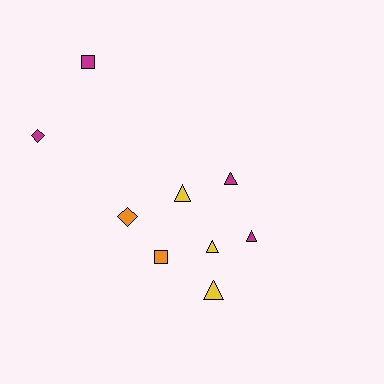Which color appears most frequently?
Magenta, with 4 objects.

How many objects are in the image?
There are 9 objects.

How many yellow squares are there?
There are no yellow squares.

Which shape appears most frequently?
Triangle, with 5 objects.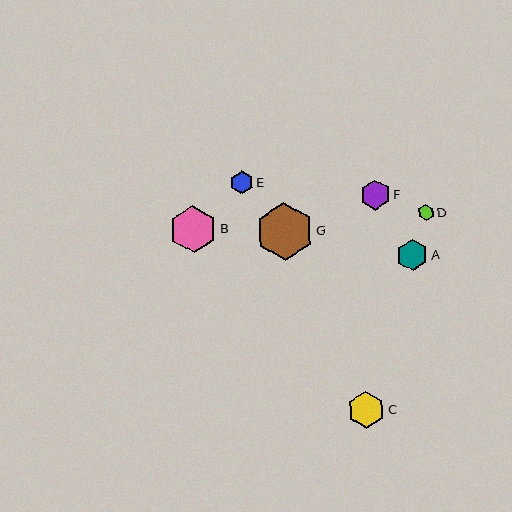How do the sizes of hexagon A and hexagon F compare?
Hexagon A and hexagon F are approximately the same size.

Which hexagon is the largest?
Hexagon G is the largest with a size of approximately 57 pixels.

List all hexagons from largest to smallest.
From largest to smallest: G, B, C, A, F, E, D.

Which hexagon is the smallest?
Hexagon D is the smallest with a size of approximately 16 pixels.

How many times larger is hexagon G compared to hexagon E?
Hexagon G is approximately 2.5 times the size of hexagon E.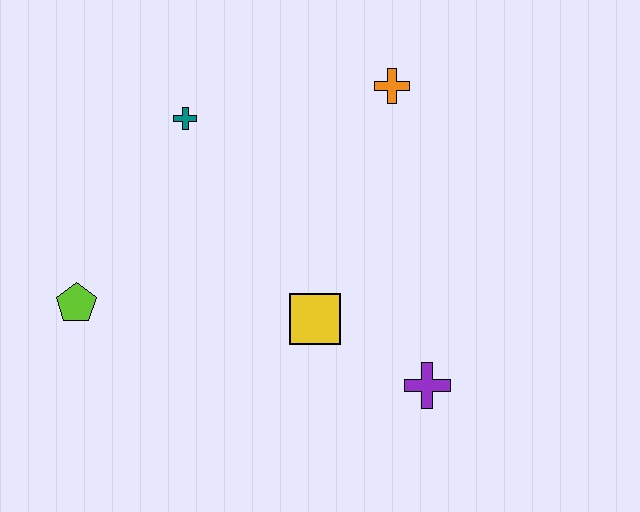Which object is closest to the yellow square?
The purple cross is closest to the yellow square.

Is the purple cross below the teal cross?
Yes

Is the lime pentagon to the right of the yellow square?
No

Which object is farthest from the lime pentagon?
The orange cross is farthest from the lime pentagon.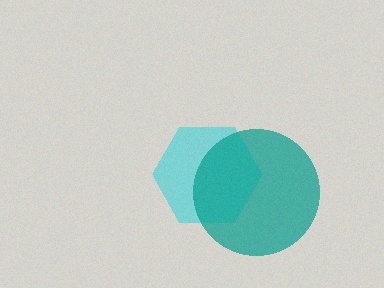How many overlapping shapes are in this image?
There are 2 overlapping shapes in the image.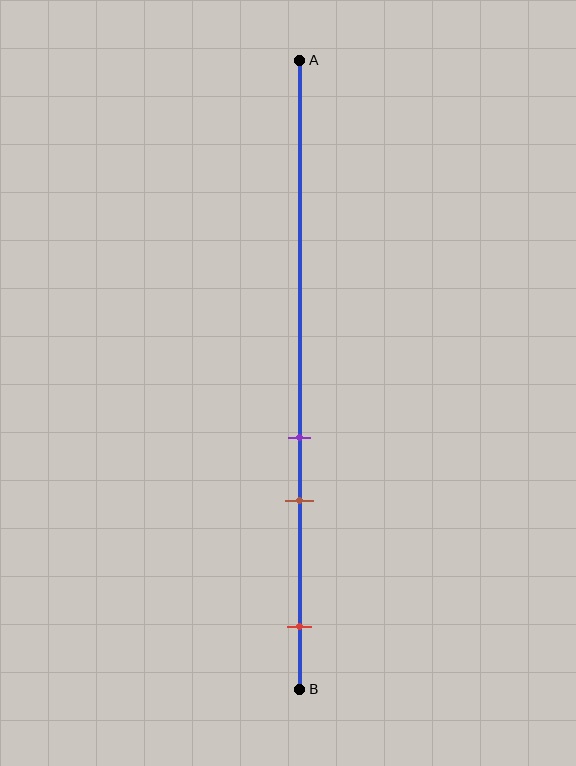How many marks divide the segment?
There are 3 marks dividing the segment.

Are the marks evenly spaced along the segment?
No, the marks are not evenly spaced.